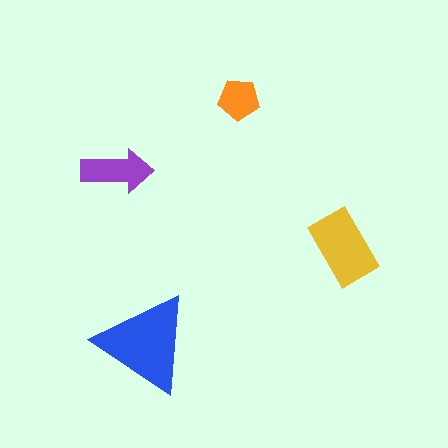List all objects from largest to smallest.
The blue triangle, the yellow rectangle, the purple arrow, the orange pentagon.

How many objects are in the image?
There are 4 objects in the image.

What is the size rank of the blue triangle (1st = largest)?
1st.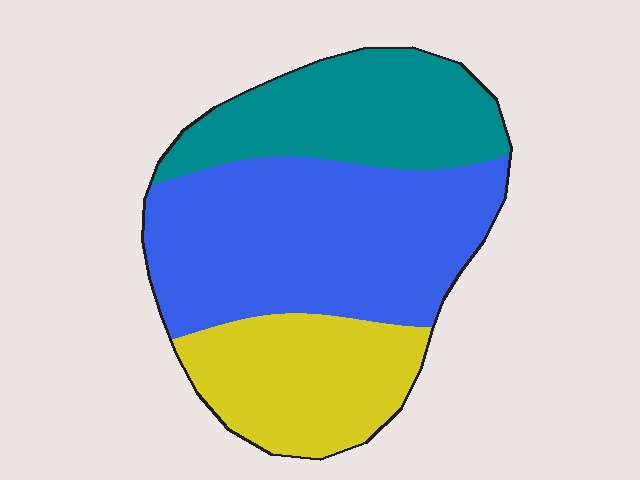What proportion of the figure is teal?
Teal takes up between a quarter and a half of the figure.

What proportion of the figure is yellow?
Yellow covers 25% of the figure.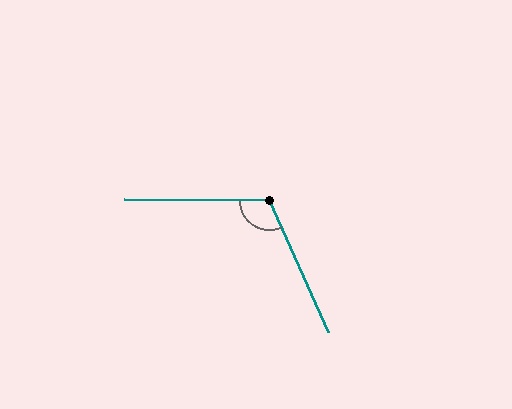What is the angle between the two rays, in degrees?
Approximately 115 degrees.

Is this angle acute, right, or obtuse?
It is obtuse.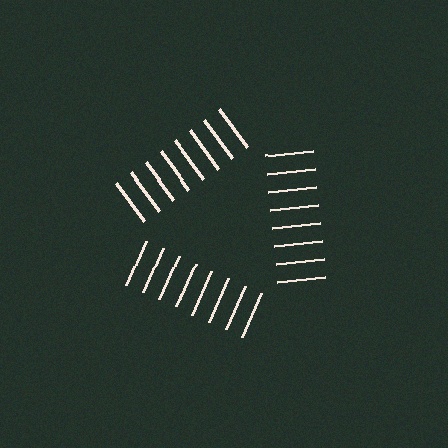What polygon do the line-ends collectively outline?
An illusory triangle — the line segments terminate on its edges but no continuous stroke is drawn.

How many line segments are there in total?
24 — 8 along each of the 3 edges.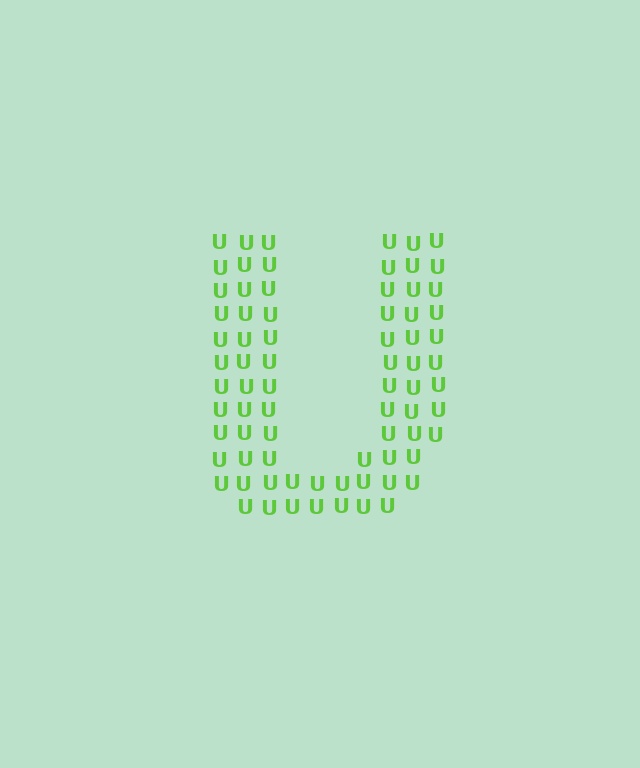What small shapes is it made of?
It is made of small letter U's.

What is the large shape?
The large shape is the letter U.